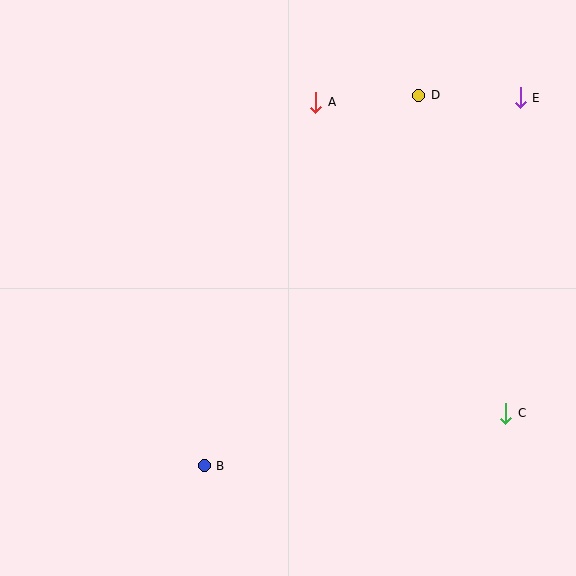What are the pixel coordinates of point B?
Point B is at (204, 466).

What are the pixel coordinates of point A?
Point A is at (316, 103).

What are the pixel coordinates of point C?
Point C is at (506, 413).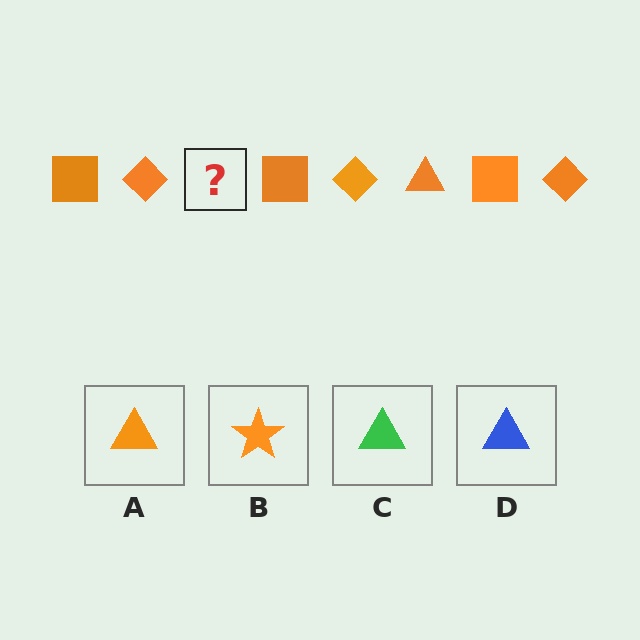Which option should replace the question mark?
Option A.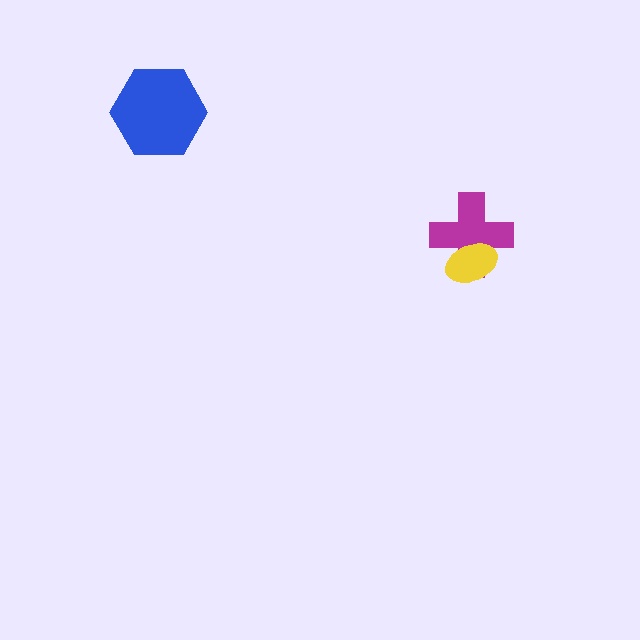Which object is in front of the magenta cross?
The yellow ellipse is in front of the magenta cross.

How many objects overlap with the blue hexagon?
0 objects overlap with the blue hexagon.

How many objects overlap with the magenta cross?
1 object overlaps with the magenta cross.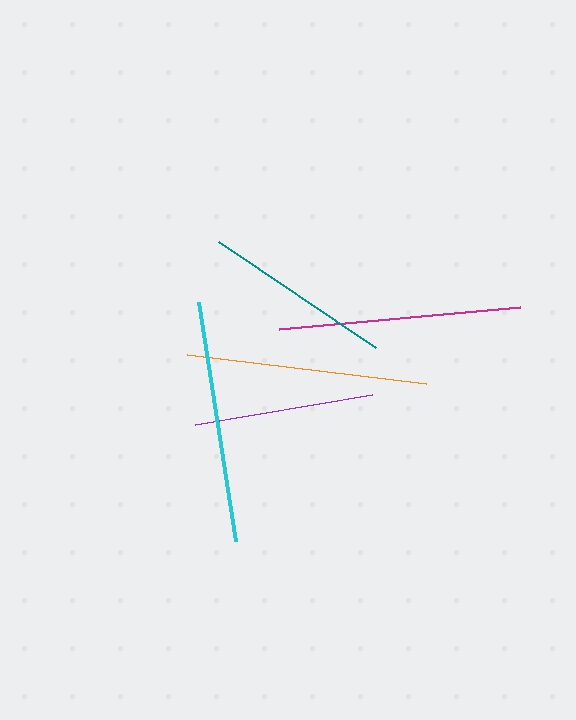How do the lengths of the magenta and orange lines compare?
The magenta and orange lines are approximately the same length.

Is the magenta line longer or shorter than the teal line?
The magenta line is longer than the teal line.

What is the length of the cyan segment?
The cyan segment is approximately 243 pixels long.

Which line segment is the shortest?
The purple line is the shortest at approximately 180 pixels.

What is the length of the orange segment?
The orange segment is approximately 240 pixels long.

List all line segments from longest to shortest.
From longest to shortest: cyan, magenta, orange, teal, purple.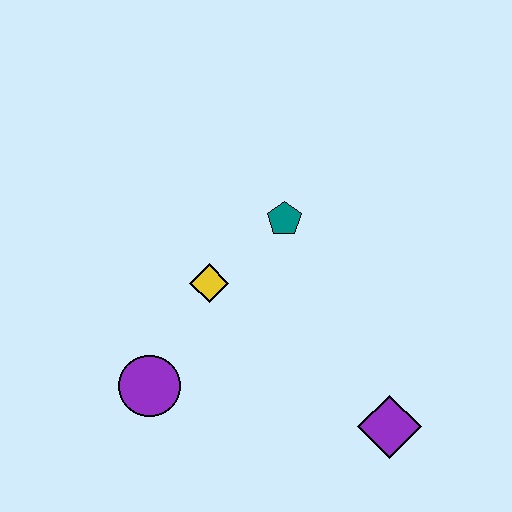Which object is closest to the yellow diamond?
The teal pentagon is closest to the yellow diamond.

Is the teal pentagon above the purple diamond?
Yes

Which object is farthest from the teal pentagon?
The purple diamond is farthest from the teal pentagon.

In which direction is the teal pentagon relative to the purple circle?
The teal pentagon is above the purple circle.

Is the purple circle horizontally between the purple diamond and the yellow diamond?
No